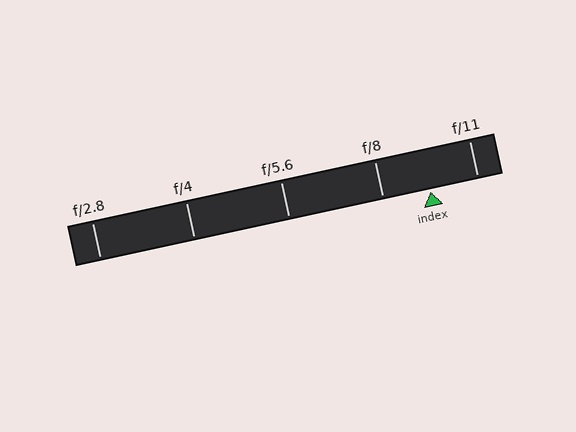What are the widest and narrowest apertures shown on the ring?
The widest aperture shown is f/2.8 and the narrowest is f/11.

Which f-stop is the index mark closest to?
The index mark is closest to f/8.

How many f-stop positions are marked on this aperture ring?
There are 5 f-stop positions marked.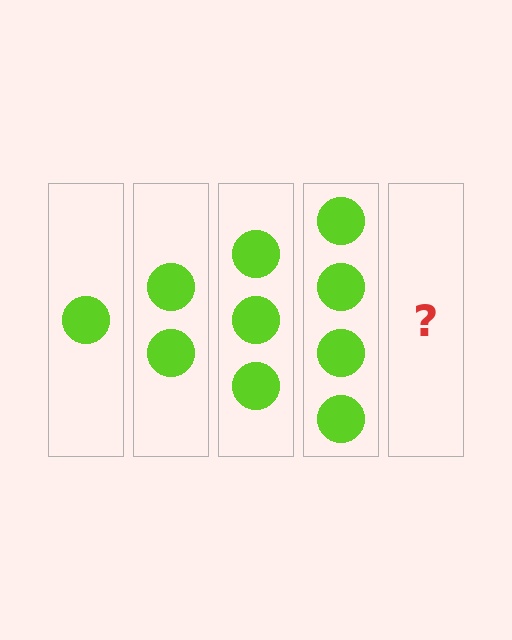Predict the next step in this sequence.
The next step is 5 circles.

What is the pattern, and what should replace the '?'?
The pattern is that each step adds one more circle. The '?' should be 5 circles.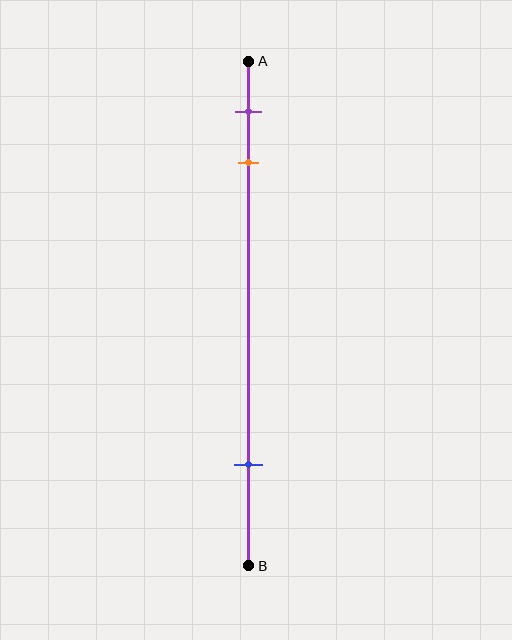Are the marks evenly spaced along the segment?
No, the marks are not evenly spaced.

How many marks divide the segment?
There are 3 marks dividing the segment.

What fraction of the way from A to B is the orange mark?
The orange mark is approximately 20% (0.2) of the way from A to B.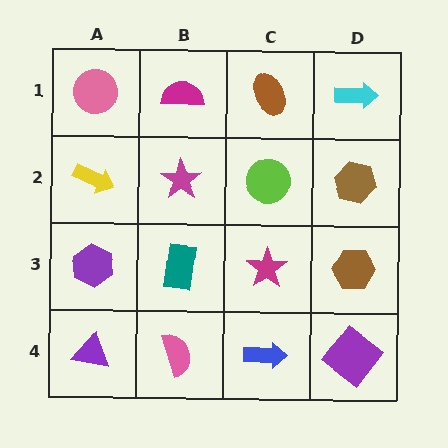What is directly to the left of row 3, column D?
A magenta star.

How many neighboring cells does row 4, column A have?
2.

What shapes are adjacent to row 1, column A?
A yellow arrow (row 2, column A), a magenta semicircle (row 1, column B).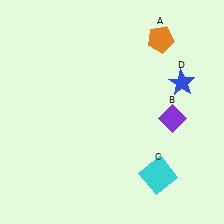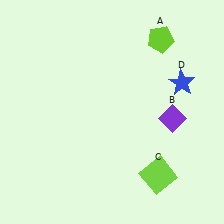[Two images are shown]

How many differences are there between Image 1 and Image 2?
There are 2 differences between the two images.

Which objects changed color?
A changed from orange to lime. C changed from cyan to lime.